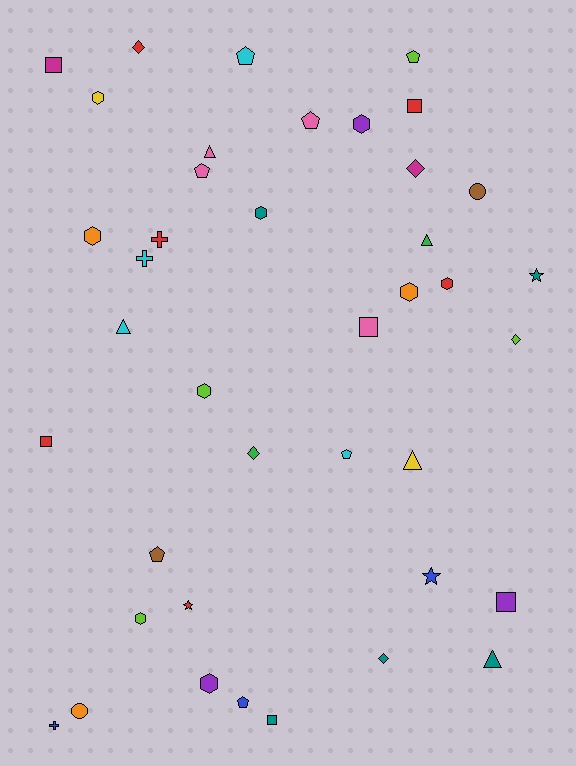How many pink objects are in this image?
There are 4 pink objects.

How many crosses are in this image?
There are 3 crosses.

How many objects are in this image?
There are 40 objects.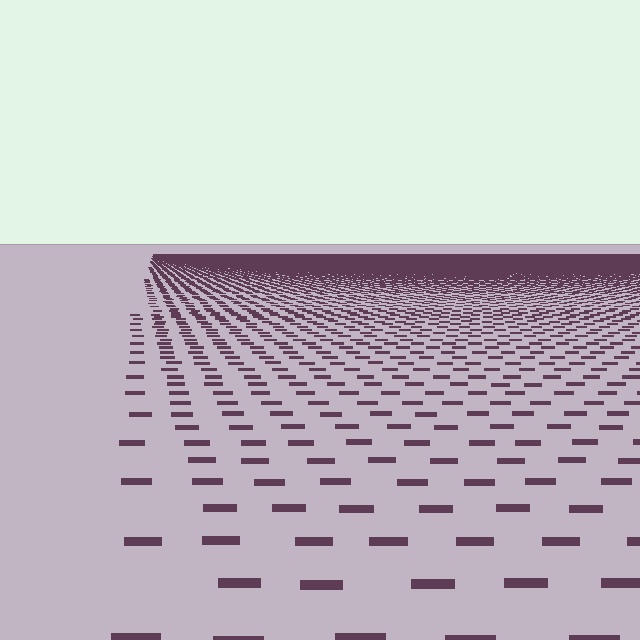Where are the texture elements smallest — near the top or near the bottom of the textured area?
Near the top.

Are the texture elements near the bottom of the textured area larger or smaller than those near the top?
Larger. Near the bottom, elements are closer to the viewer and appear at a bigger on-screen size.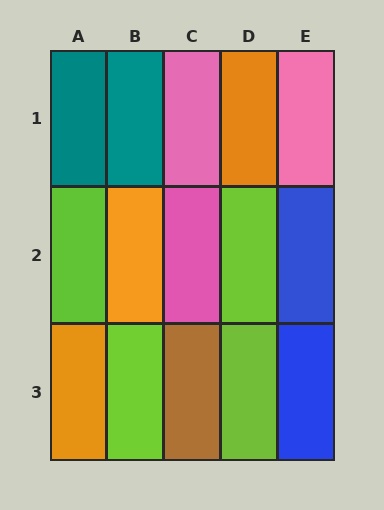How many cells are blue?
2 cells are blue.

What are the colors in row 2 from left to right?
Lime, orange, pink, lime, blue.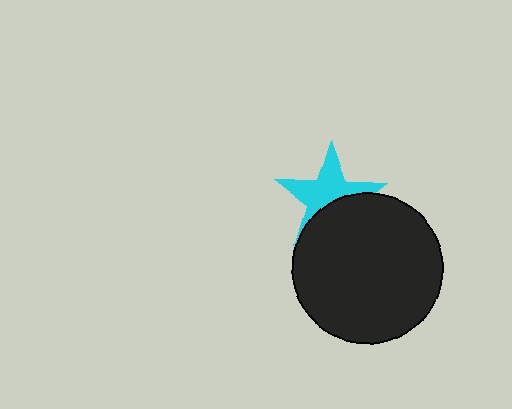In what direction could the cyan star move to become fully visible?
The cyan star could move up. That would shift it out from behind the black circle entirely.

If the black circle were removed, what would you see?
You would see the complete cyan star.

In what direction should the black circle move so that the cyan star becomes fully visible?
The black circle should move down. That is the shortest direction to clear the overlap and leave the cyan star fully visible.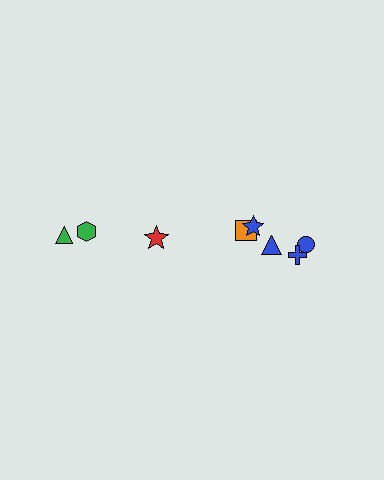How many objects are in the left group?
There are 3 objects.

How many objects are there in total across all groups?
There are 8 objects.